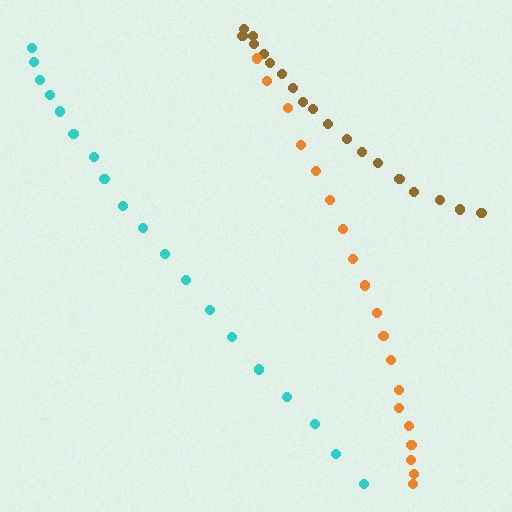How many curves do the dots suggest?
There are 3 distinct paths.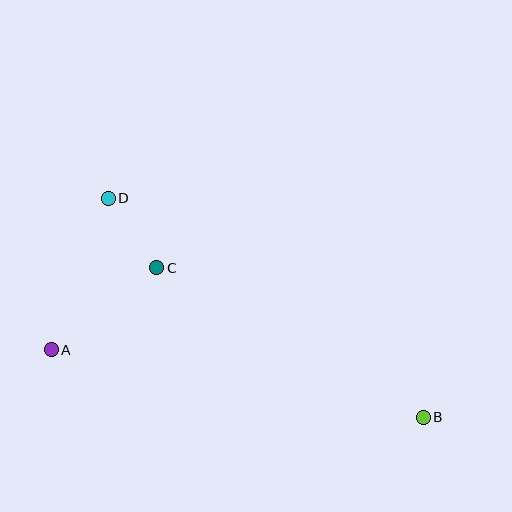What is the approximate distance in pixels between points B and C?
The distance between B and C is approximately 306 pixels.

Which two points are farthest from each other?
Points B and D are farthest from each other.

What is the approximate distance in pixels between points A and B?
The distance between A and B is approximately 378 pixels.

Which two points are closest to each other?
Points C and D are closest to each other.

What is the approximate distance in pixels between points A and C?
The distance between A and C is approximately 133 pixels.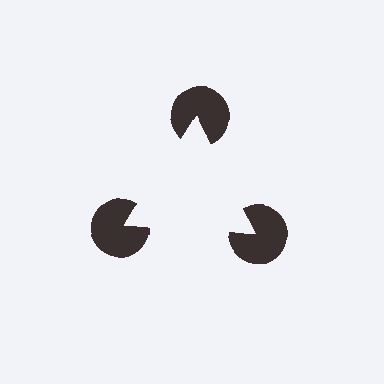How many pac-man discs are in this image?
There are 3 — one at each vertex of the illusory triangle.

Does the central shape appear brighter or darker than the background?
It typically appears slightly brighter than the background, even though no actual brightness change is drawn.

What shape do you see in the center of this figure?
An illusory triangle — its edges are inferred from the aligned wedge cuts in the pac-man discs, not physically drawn.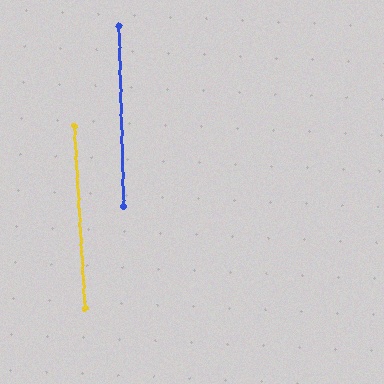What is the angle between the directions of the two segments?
Approximately 2 degrees.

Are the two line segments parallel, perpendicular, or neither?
Parallel — their directions differ by only 1.6°.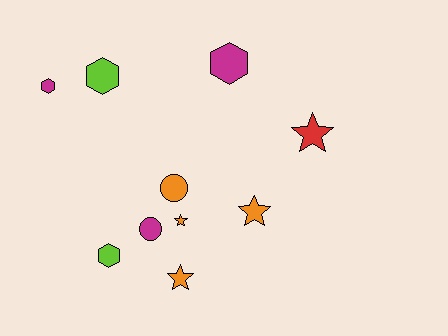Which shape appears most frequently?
Star, with 4 objects.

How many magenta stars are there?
There are no magenta stars.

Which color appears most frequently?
Orange, with 4 objects.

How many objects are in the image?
There are 10 objects.